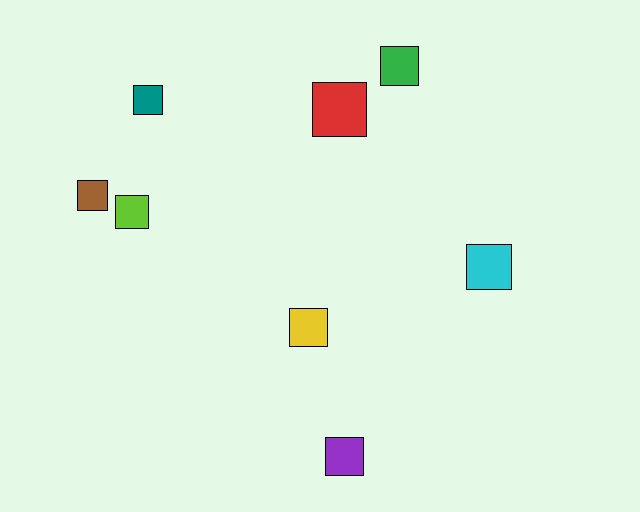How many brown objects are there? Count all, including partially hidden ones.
There is 1 brown object.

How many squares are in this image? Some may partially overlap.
There are 8 squares.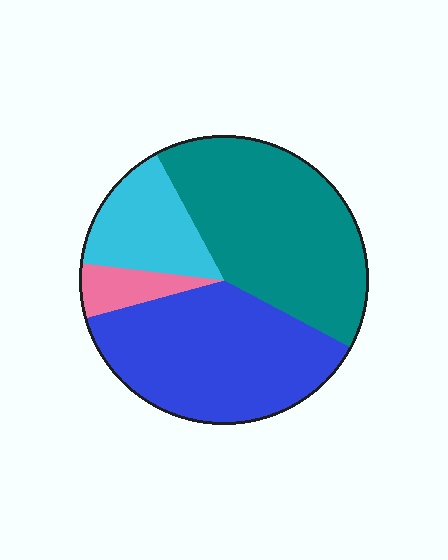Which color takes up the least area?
Pink, at roughly 5%.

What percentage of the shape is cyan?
Cyan takes up about one sixth (1/6) of the shape.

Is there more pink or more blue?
Blue.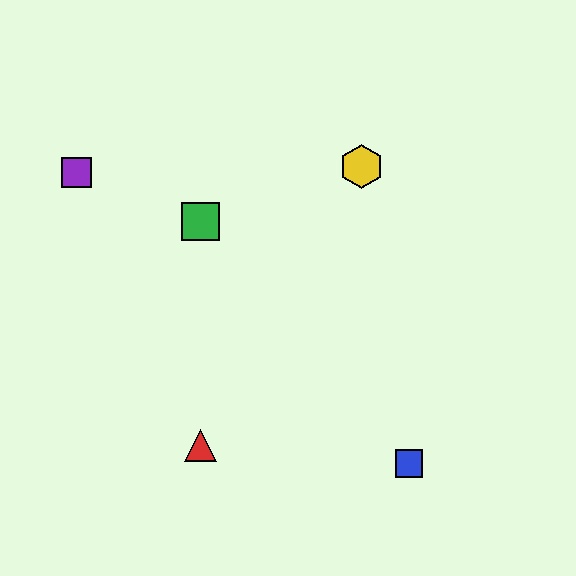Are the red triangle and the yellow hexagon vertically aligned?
No, the red triangle is at x≈200 and the yellow hexagon is at x≈361.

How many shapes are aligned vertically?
2 shapes (the red triangle, the green square) are aligned vertically.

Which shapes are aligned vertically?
The red triangle, the green square are aligned vertically.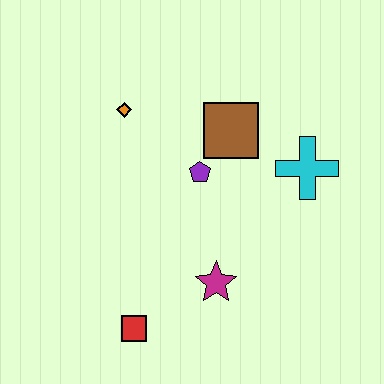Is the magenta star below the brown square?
Yes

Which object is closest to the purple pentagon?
The brown square is closest to the purple pentagon.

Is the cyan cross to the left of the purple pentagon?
No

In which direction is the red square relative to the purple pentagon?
The red square is below the purple pentagon.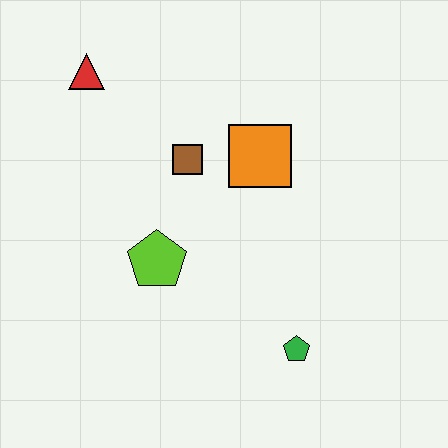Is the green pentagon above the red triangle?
No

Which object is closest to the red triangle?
The brown square is closest to the red triangle.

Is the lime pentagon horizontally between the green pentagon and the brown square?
No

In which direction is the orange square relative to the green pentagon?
The orange square is above the green pentagon.